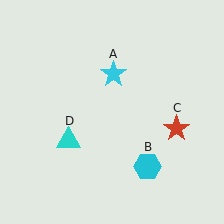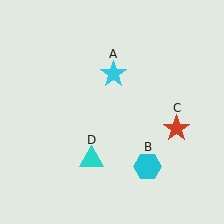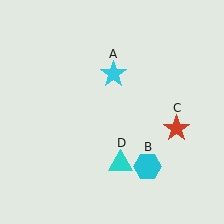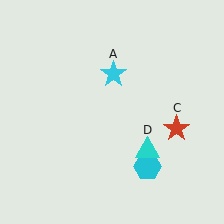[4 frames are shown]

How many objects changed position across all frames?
1 object changed position: cyan triangle (object D).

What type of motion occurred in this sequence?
The cyan triangle (object D) rotated counterclockwise around the center of the scene.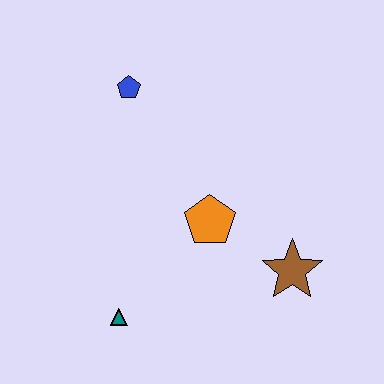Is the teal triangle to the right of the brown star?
No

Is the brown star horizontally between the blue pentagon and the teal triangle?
No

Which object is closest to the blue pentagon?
The orange pentagon is closest to the blue pentagon.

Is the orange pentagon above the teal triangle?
Yes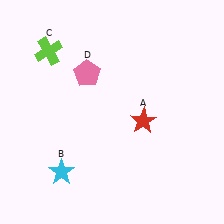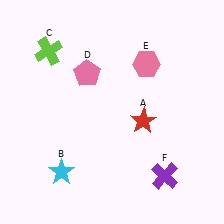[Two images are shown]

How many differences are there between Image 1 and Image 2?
There are 2 differences between the two images.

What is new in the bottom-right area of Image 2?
A purple cross (F) was added in the bottom-right area of Image 2.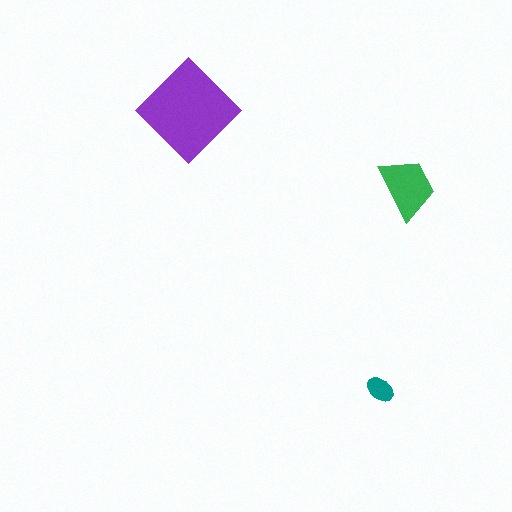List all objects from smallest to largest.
The teal ellipse, the green trapezoid, the purple diamond.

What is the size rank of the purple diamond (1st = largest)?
1st.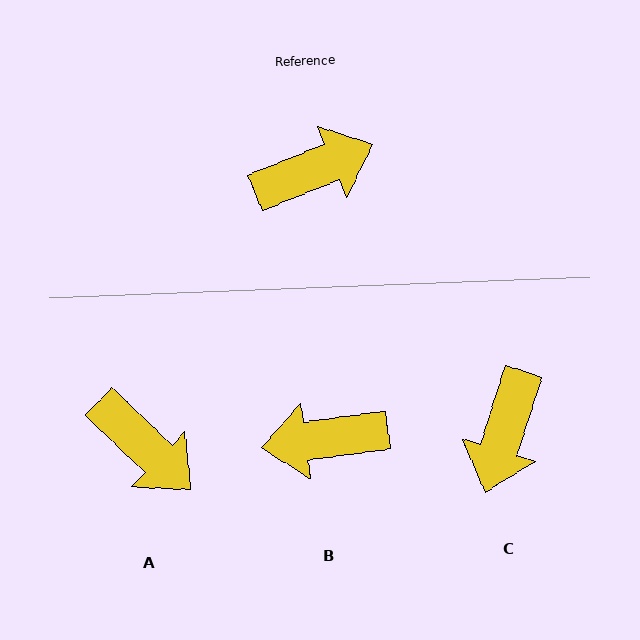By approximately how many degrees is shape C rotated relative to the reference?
Approximately 130 degrees clockwise.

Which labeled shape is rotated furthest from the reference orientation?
B, about 165 degrees away.